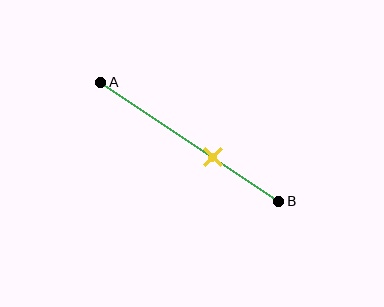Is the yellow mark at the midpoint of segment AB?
No, the mark is at about 65% from A, not at the 50% midpoint.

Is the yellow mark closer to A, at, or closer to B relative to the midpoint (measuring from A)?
The yellow mark is closer to point B than the midpoint of segment AB.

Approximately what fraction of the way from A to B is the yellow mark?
The yellow mark is approximately 65% of the way from A to B.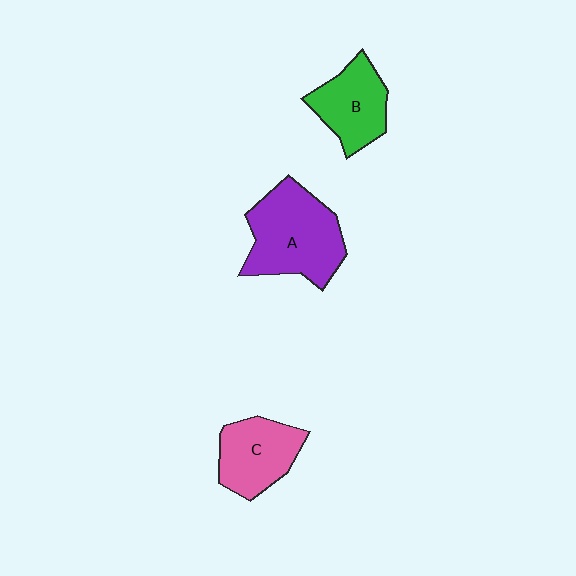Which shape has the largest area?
Shape A (purple).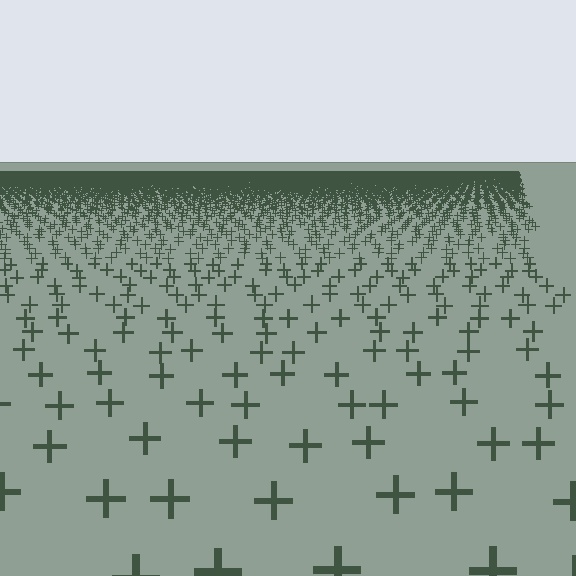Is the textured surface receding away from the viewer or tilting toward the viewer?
The surface is receding away from the viewer. Texture elements get smaller and denser toward the top.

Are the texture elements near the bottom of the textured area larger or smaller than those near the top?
Larger. Near the bottom, elements are closer to the viewer and appear at a bigger on-screen size.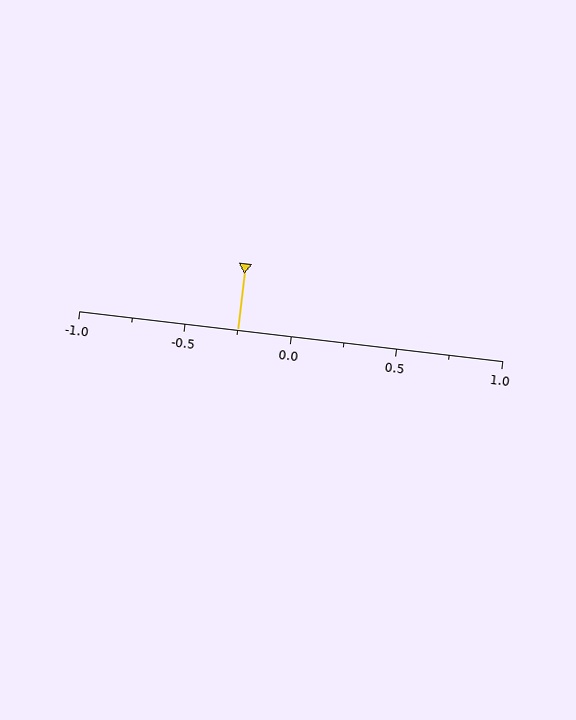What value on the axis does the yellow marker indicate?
The marker indicates approximately -0.25.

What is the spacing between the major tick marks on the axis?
The major ticks are spaced 0.5 apart.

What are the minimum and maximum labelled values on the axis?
The axis runs from -1.0 to 1.0.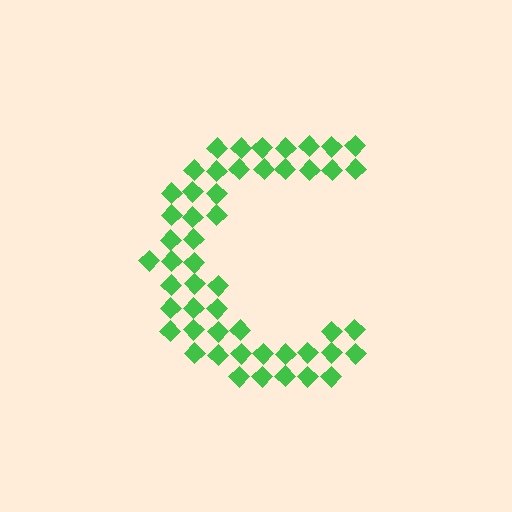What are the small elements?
The small elements are diamonds.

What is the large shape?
The large shape is the letter C.